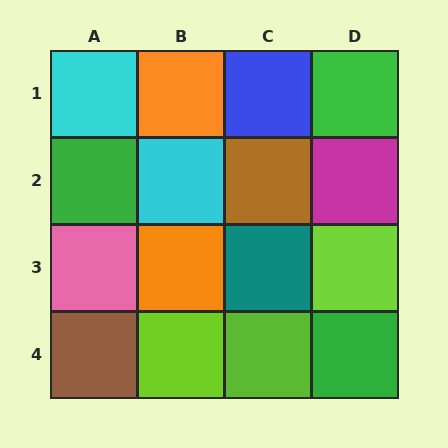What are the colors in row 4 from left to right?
Brown, lime, lime, green.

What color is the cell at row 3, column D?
Lime.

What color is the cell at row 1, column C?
Blue.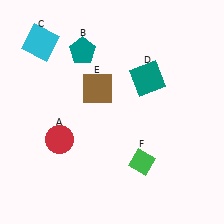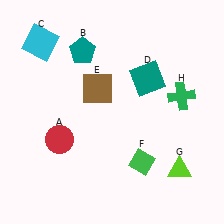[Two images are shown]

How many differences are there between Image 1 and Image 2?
There are 2 differences between the two images.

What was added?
A lime triangle (G), a green cross (H) were added in Image 2.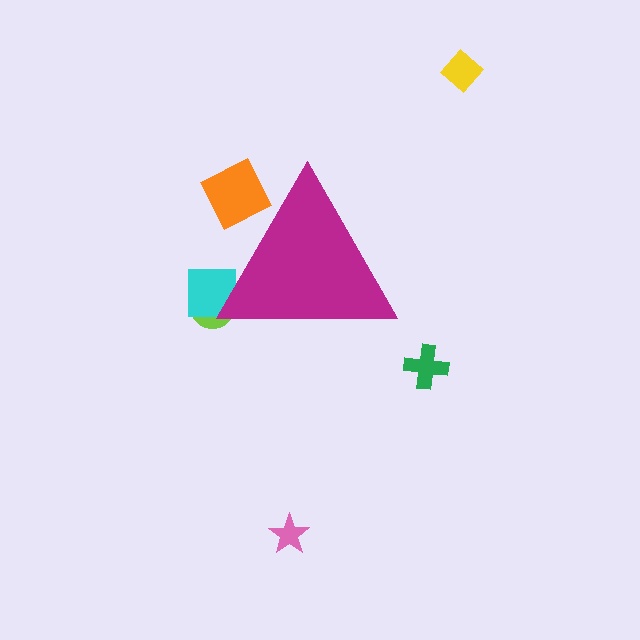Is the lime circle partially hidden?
Yes, the lime circle is partially hidden behind the magenta triangle.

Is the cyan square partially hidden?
Yes, the cyan square is partially hidden behind the magenta triangle.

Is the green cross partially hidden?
No, the green cross is fully visible.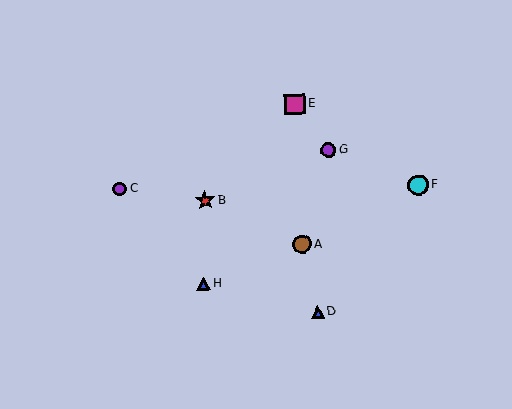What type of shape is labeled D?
Shape D is a blue triangle.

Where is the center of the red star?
The center of the red star is at (205, 200).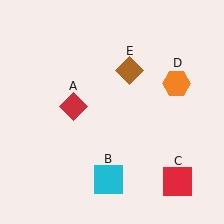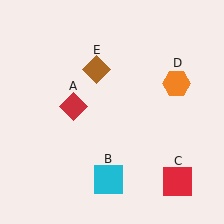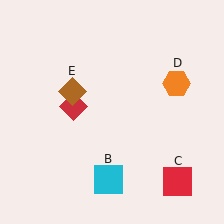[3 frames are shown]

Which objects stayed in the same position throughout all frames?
Red diamond (object A) and cyan square (object B) and red square (object C) and orange hexagon (object D) remained stationary.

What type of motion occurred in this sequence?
The brown diamond (object E) rotated counterclockwise around the center of the scene.